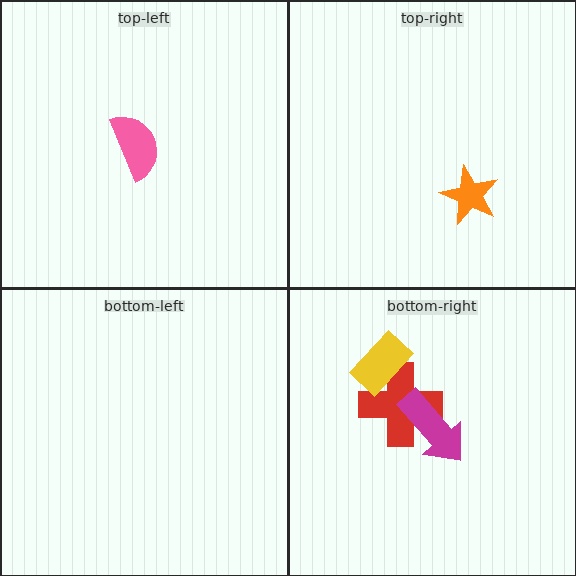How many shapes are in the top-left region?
1.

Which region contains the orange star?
The top-right region.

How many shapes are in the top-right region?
1.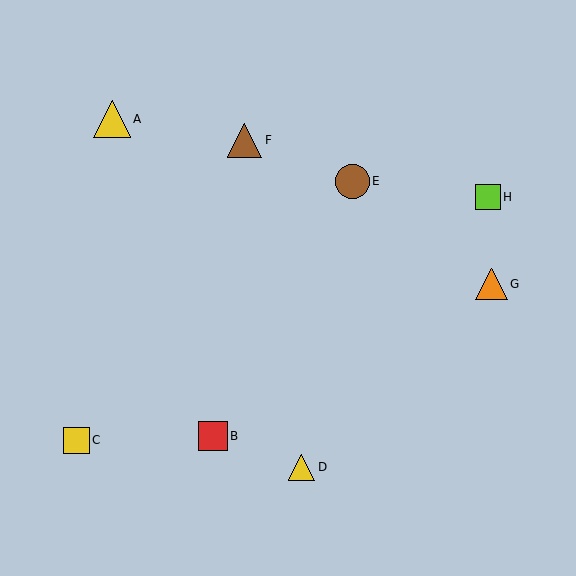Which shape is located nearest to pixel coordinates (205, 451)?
The red square (labeled B) at (213, 436) is nearest to that location.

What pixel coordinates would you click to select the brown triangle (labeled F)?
Click at (245, 140) to select the brown triangle F.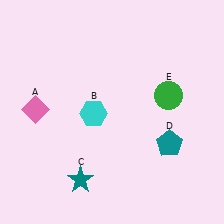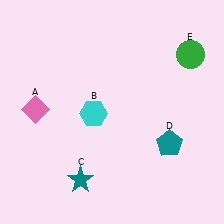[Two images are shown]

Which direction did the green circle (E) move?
The green circle (E) moved up.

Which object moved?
The green circle (E) moved up.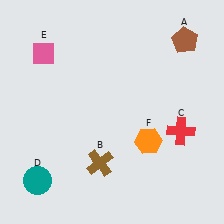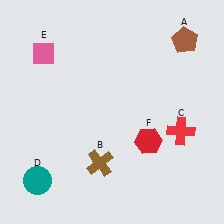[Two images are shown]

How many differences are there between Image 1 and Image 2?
There is 1 difference between the two images.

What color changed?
The hexagon (F) changed from orange in Image 1 to red in Image 2.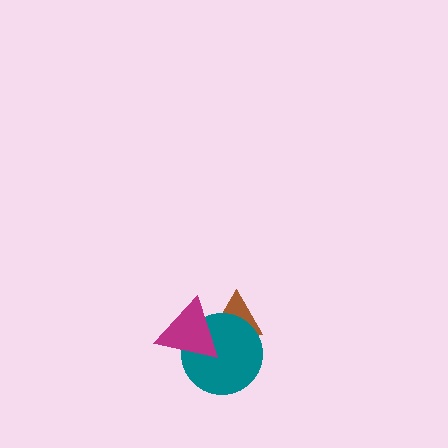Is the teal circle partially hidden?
Yes, it is partially covered by another shape.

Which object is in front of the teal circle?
The magenta triangle is in front of the teal circle.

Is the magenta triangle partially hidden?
No, no other shape covers it.